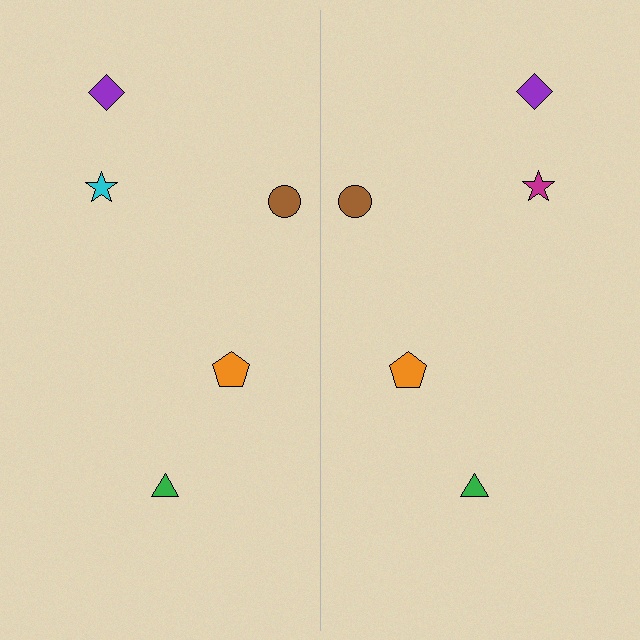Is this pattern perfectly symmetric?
No, the pattern is not perfectly symmetric. The magenta star on the right side breaks the symmetry — its mirror counterpart is cyan.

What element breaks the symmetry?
The magenta star on the right side breaks the symmetry — its mirror counterpart is cyan.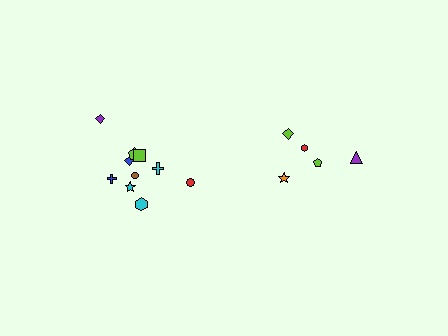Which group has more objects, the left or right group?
The left group.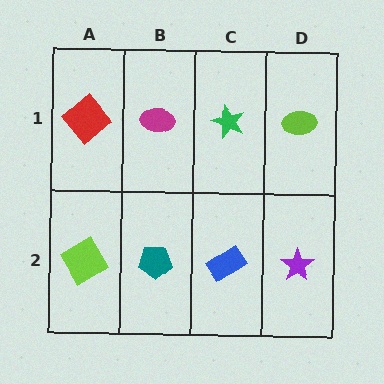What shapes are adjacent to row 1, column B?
A teal pentagon (row 2, column B), a red diamond (row 1, column A), a green star (row 1, column C).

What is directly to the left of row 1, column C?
A magenta ellipse.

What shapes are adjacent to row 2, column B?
A magenta ellipse (row 1, column B), a lime diamond (row 2, column A), a blue rectangle (row 2, column C).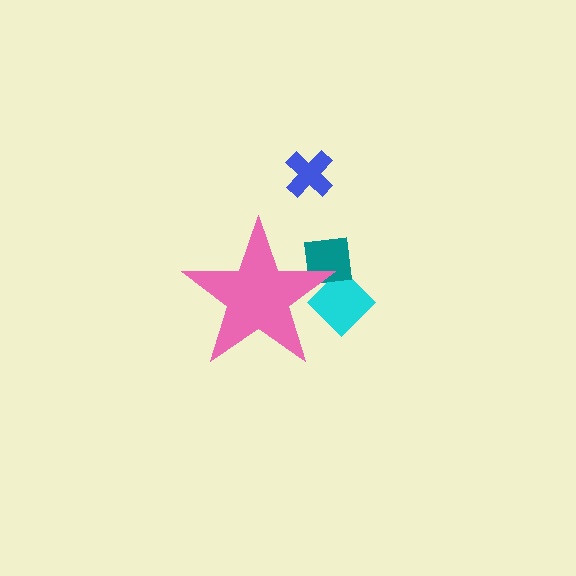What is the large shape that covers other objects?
A pink star.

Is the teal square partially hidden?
Yes, the teal square is partially hidden behind the pink star.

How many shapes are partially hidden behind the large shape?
2 shapes are partially hidden.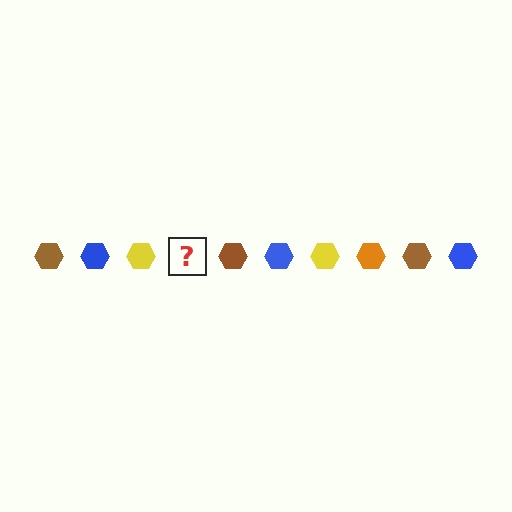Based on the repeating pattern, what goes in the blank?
The blank should be an orange hexagon.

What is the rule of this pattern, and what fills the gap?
The rule is that the pattern cycles through brown, blue, yellow, orange hexagons. The gap should be filled with an orange hexagon.